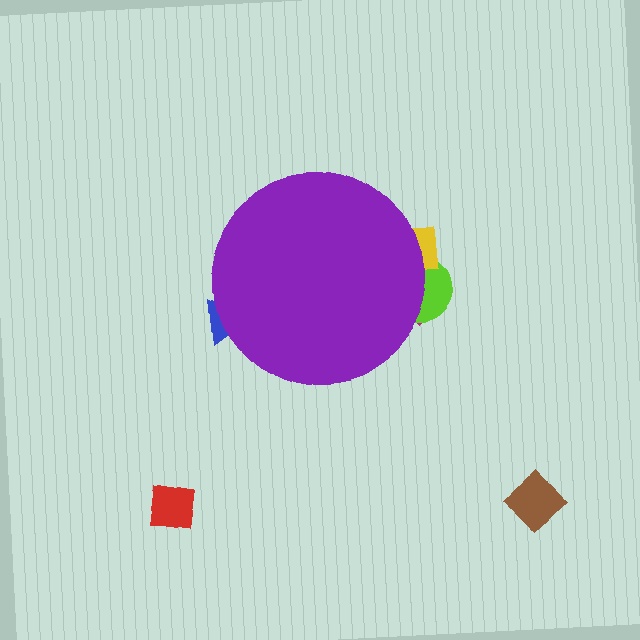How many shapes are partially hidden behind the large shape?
4 shapes are partially hidden.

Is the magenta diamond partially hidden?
Yes, the magenta diamond is partially hidden behind the purple circle.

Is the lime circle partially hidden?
Yes, the lime circle is partially hidden behind the purple circle.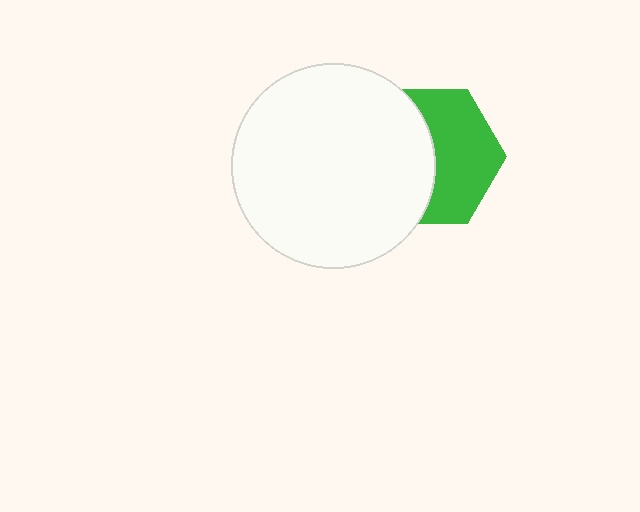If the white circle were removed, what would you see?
You would see the complete green hexagon.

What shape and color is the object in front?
The object in front is a white circle.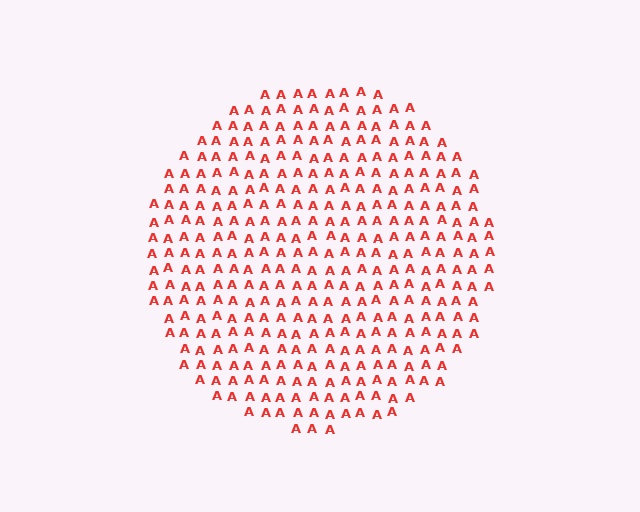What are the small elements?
The small elements are letter A's.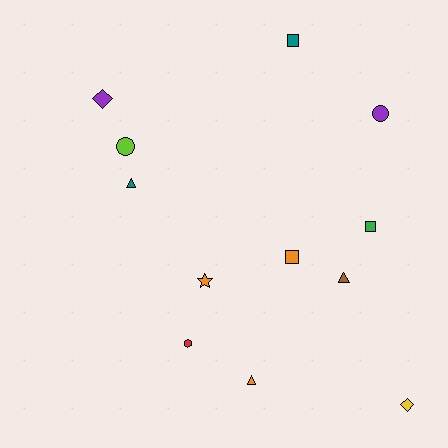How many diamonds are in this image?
There are 2 diamonds.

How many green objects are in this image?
There is 1 green object.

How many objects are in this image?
There are 12 objects.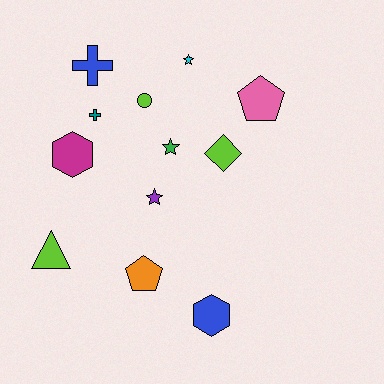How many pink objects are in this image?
There is 1 pink object.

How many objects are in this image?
There are 12 objects.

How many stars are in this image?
There are 3 stars.